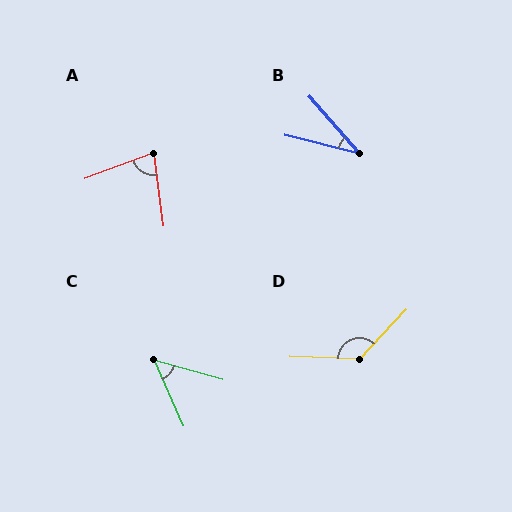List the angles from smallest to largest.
B (34°), C (50°), A (78°), D (131°).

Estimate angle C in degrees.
Approximately 50 degrees.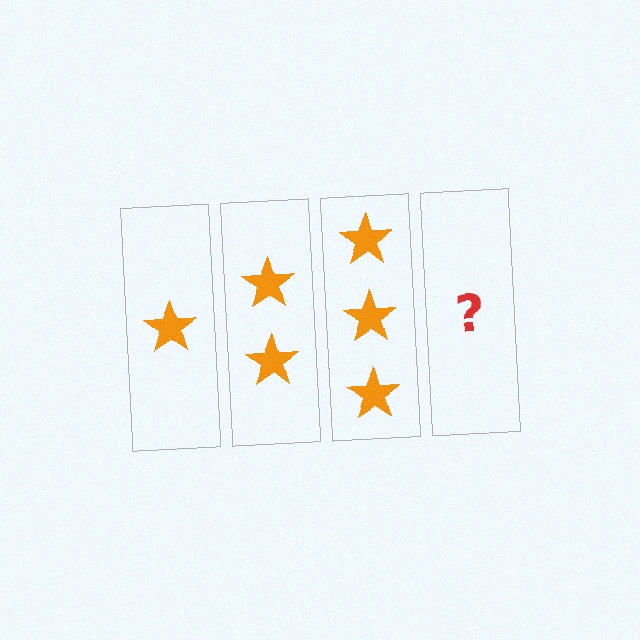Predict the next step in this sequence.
The next step is 4 stars.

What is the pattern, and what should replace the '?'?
The pattern is that each step adds one more star. The '?' should be 4 stars.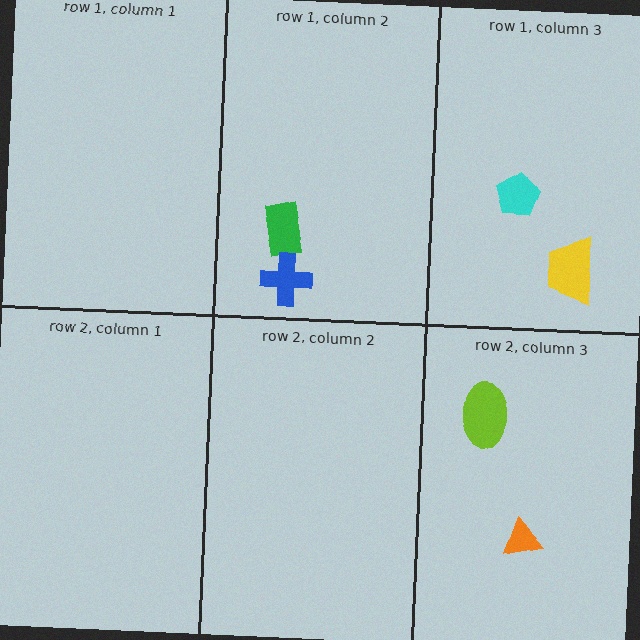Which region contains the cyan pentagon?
The row 1, column 3 region.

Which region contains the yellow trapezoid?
The row 1, column 3 region.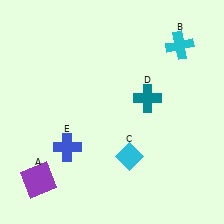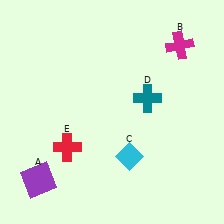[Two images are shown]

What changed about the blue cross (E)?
In Image 1, E is blue. In Image 2, it changed to red.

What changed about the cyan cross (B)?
In Image 1, B is cyan. In Image 2, it changed to magenta.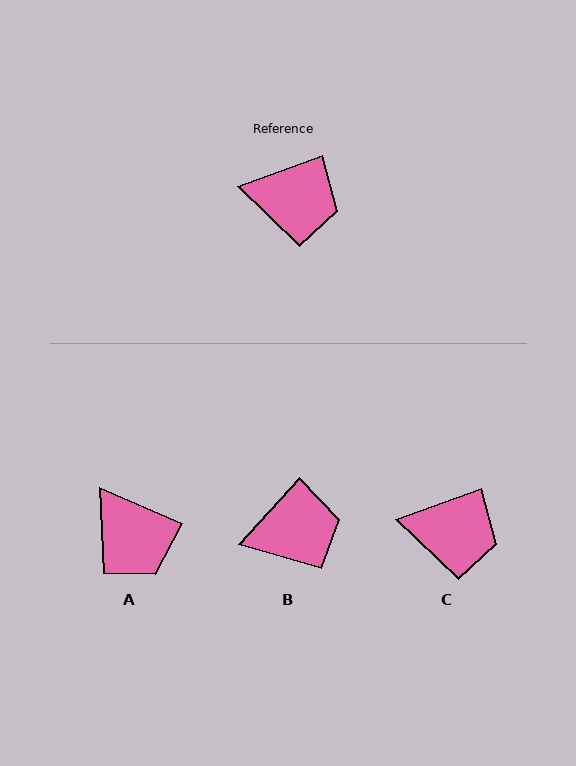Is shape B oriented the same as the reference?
No, it is off by about 28 degrees.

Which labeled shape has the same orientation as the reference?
C.